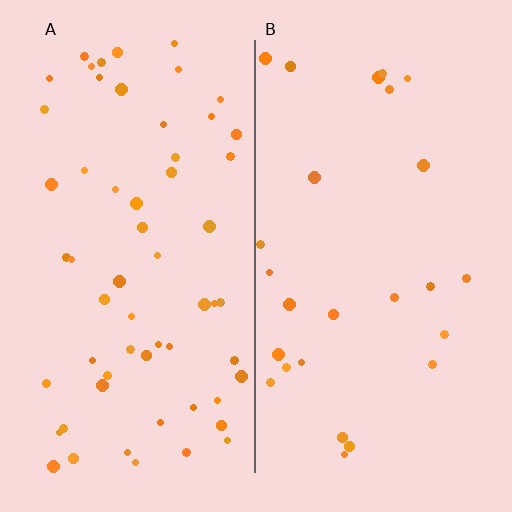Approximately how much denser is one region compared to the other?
Approximately 2.3× — region A over region B.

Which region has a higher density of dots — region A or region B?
A (the left).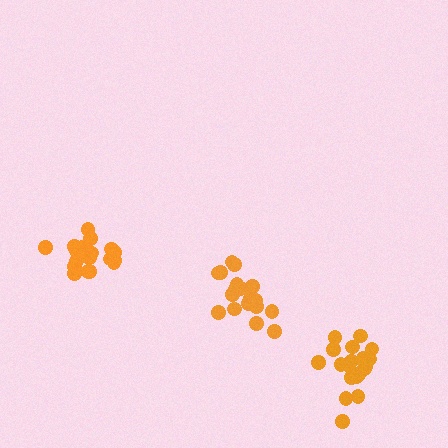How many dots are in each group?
Group 1: 20 dots, Group 2: 20 dots, Group 3: 19 dots (59 total).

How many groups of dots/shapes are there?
There are 3 groups.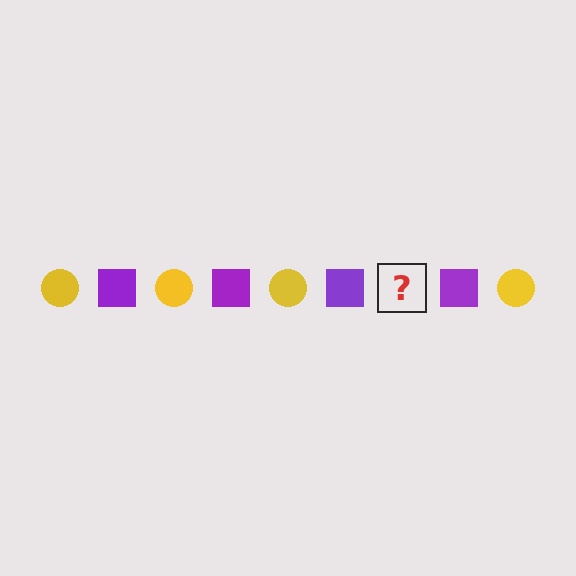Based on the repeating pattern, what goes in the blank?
The blank should be a yellow circle.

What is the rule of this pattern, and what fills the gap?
The rule is that the pattern alternates between yellow circle and purple square. The gap should be filled with a yellow circle.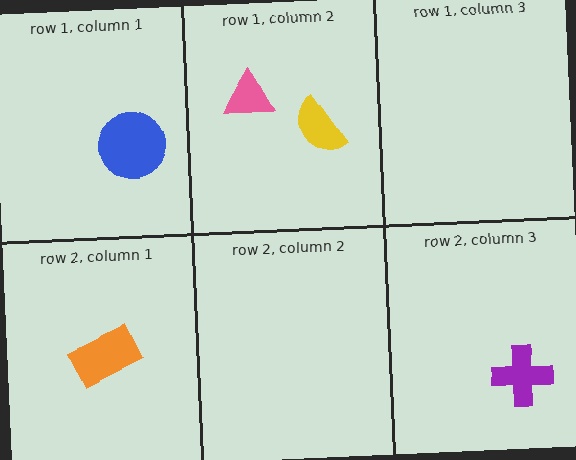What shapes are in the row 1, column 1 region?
The blue circle.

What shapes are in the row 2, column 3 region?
The purple cross.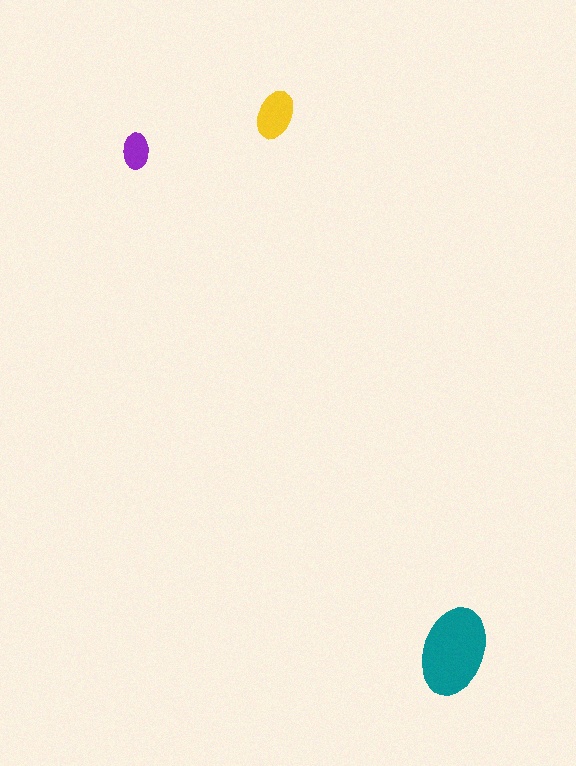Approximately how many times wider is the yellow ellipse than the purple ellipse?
About 1.5 times wider.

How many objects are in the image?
There are 3 objects in the image.